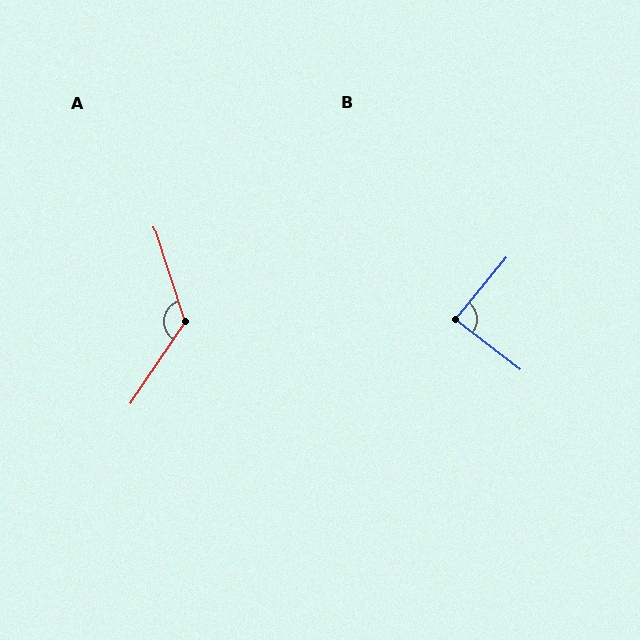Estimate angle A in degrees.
Approximately 128 degrees.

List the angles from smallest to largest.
B (88°), A (128°).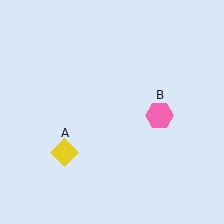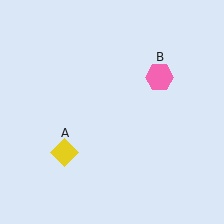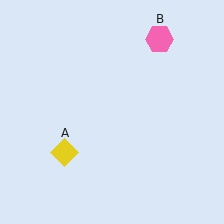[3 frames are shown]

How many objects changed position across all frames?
1 object changed position: pink hexagon (object B).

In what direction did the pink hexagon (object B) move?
The pink hexagon (object B) moved up.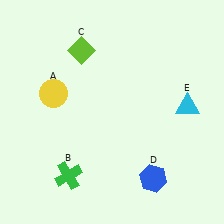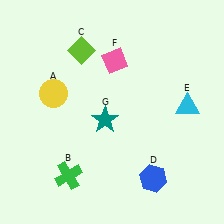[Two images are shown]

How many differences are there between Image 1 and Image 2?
There are 2 differences between the two images.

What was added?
A pink diamond (F), a teal star (G) were added in Image 2.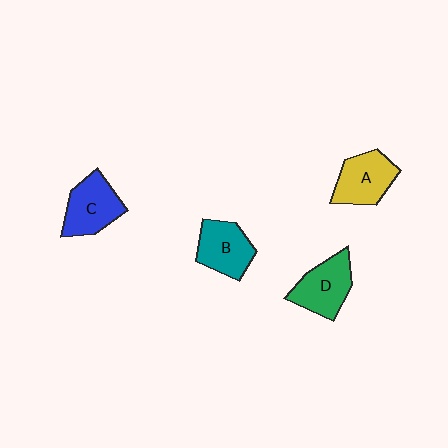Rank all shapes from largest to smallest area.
From largest to smallest: C (blue), D (green), A (yellow), B (teal).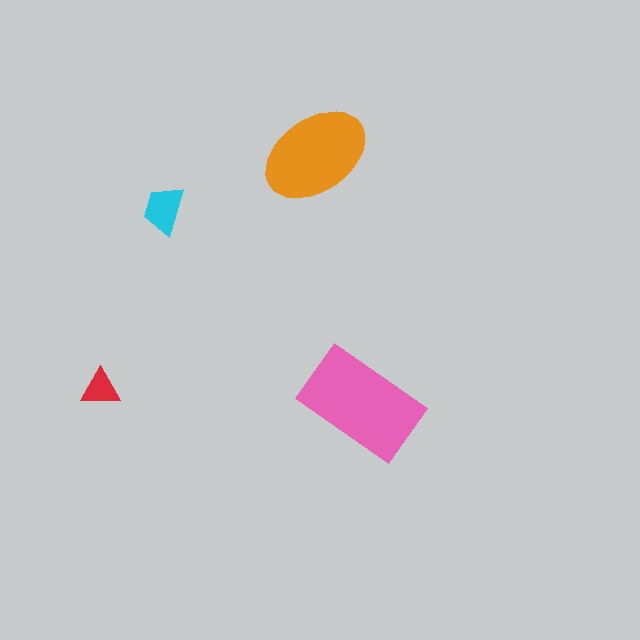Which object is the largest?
The pink rectangle.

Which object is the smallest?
The red triangle.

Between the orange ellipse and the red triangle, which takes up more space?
The orange ellipse.